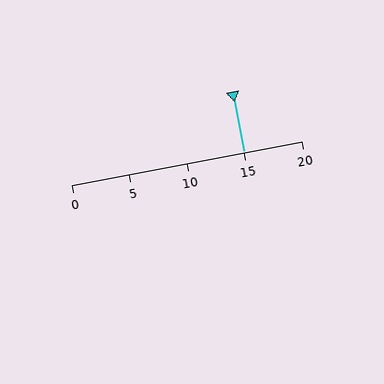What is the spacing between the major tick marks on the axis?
The major ticks are spaced 5 apart.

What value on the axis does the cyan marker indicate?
The marker indicates approximately 15.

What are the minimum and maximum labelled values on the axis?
The axis runs from 0 to 20.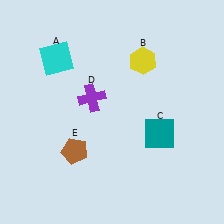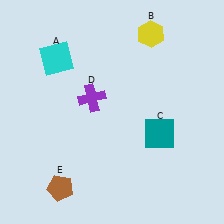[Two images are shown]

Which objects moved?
The objects that moved are: the yellow hexagon (B), the brown pentagon (E).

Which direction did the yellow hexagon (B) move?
The yellow hexagon (B) moved up.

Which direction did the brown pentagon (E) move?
The brown pentagon (E) moved down.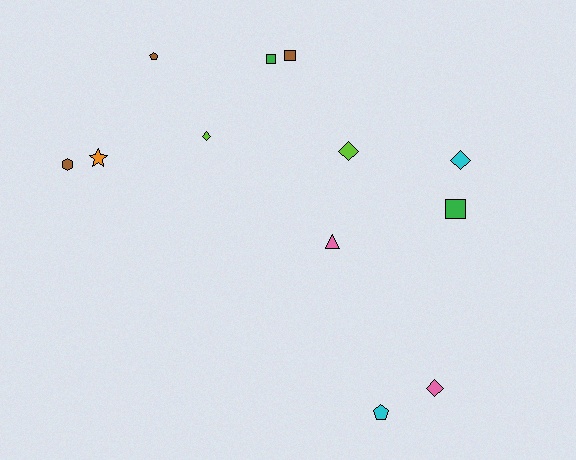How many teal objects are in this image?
There are no teal objects.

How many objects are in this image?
There are 12 objects.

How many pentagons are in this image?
There are 2 pentagons.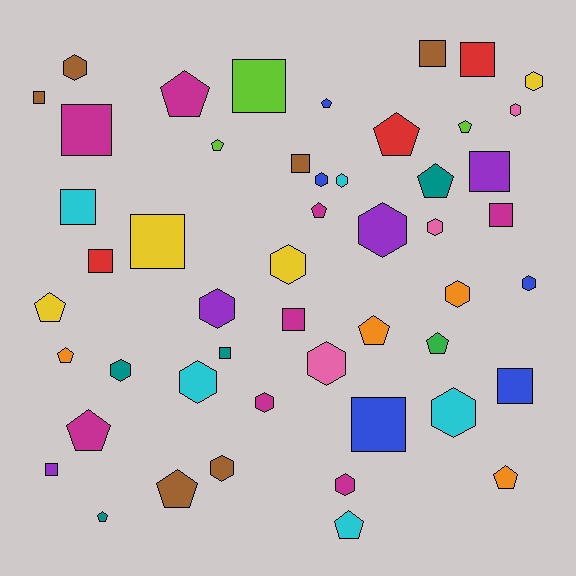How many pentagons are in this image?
There are 16 pentagons.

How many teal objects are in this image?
There are 4 teal objects.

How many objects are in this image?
There are 50 objects.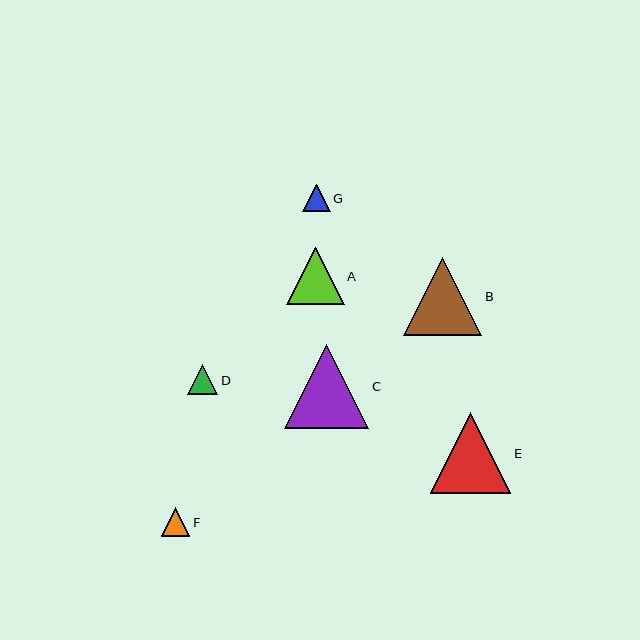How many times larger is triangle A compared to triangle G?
Triangle A is approximately 2.1 times the size of triangle G.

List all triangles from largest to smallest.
From largest to smallest: C, E, B, A, D, F, G.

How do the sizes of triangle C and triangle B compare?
Triangle C and triangle B are approximately the same size.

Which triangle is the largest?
Triangle C is the largest with a size of approximately 84 pixels.